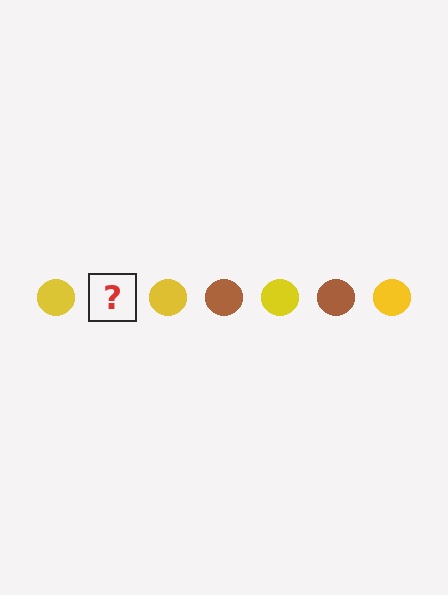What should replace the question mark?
The question mark should be replaced with a brown circle.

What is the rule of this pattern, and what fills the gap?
The rule is that the pattern cycles through yellow, brown circles. The gap should be filled with a brown circle.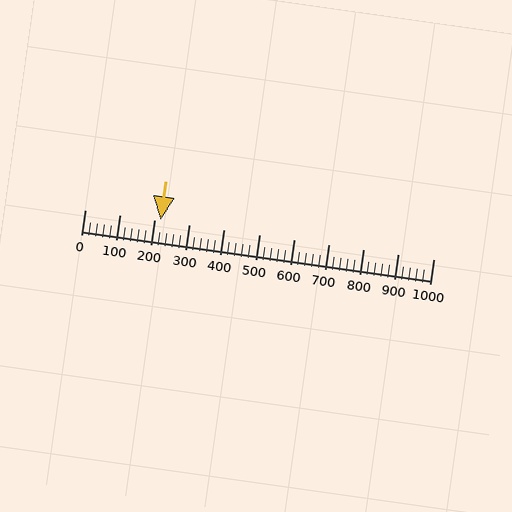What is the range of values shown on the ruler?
The ruler shows values from 0 to 1000.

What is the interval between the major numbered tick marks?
The major tick marks are spaced 100 units apart.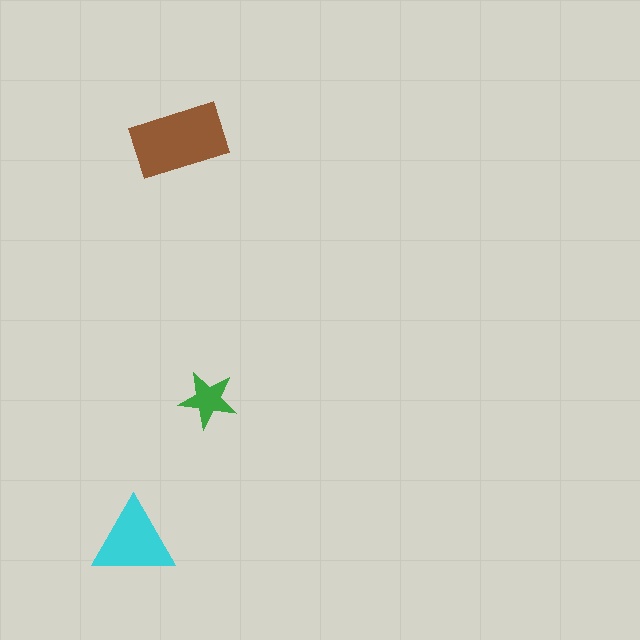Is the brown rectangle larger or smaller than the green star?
Larger.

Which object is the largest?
The brown rectangle.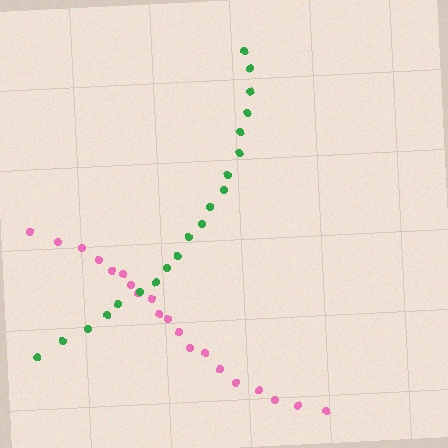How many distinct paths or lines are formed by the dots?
There are 2 distinct paths.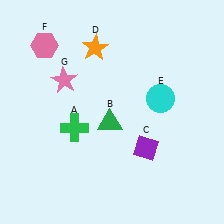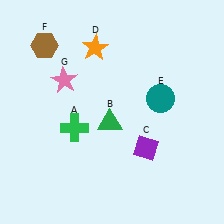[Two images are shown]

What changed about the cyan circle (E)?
In Image 1, E is cyan. In Image 2, it changed to teal.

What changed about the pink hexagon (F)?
In Image 1, F is pink. In Image 2, it changed to brown.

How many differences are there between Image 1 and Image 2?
There are 2 differences between the two images.